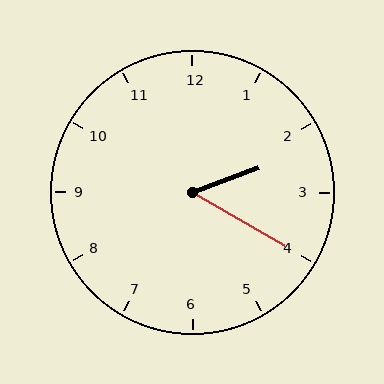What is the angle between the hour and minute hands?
Approximately 50 degrees.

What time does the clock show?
2:20.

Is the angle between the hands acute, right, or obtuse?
It is acute.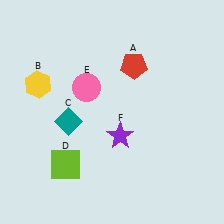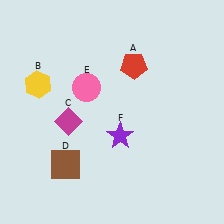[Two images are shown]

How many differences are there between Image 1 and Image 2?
There are 2 differences between the two images.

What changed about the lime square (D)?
In Image 1, D is lime. In Image 2, it changed to brown.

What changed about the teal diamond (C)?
In Image 1, C is teal. In Image 2, it changed to magenta.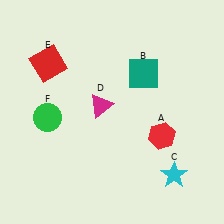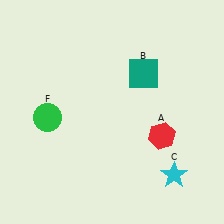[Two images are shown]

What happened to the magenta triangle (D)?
The magenta triangle (D) was removed in Image 2. It was in the top-left area of Image 1.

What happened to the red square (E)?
The red square (E) was removed in Image 2. It was in the top-left area of Image 1.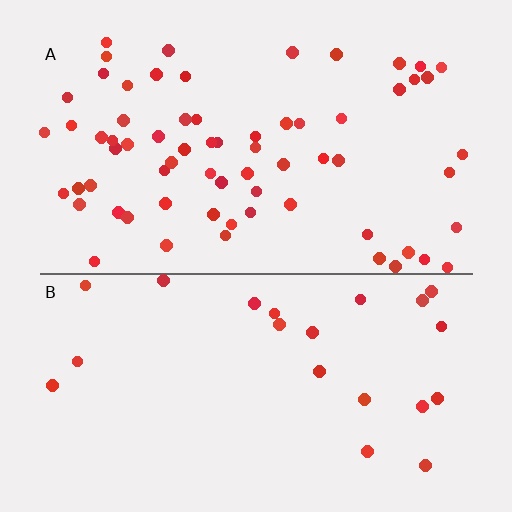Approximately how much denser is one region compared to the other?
Approximately 3.1× — region A over region B.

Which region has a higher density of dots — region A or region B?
A (the top).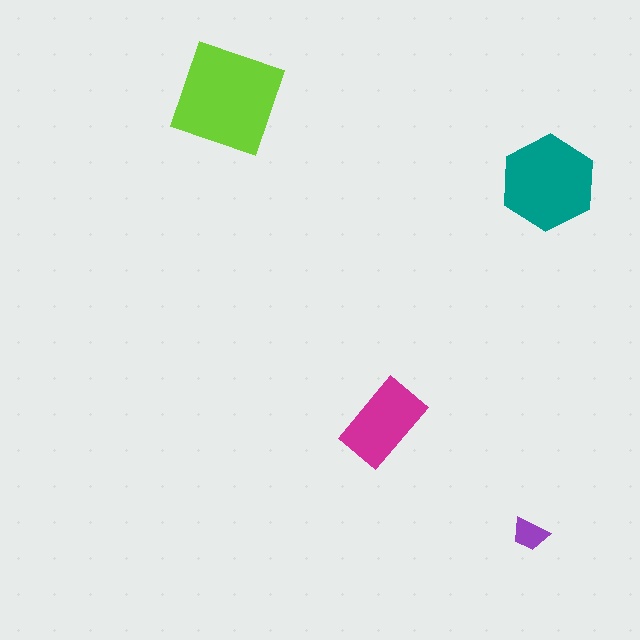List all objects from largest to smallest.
The lime diamond, the teal hexagon, the magenta rectangle, the purple trapezoid.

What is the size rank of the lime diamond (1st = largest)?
1st.